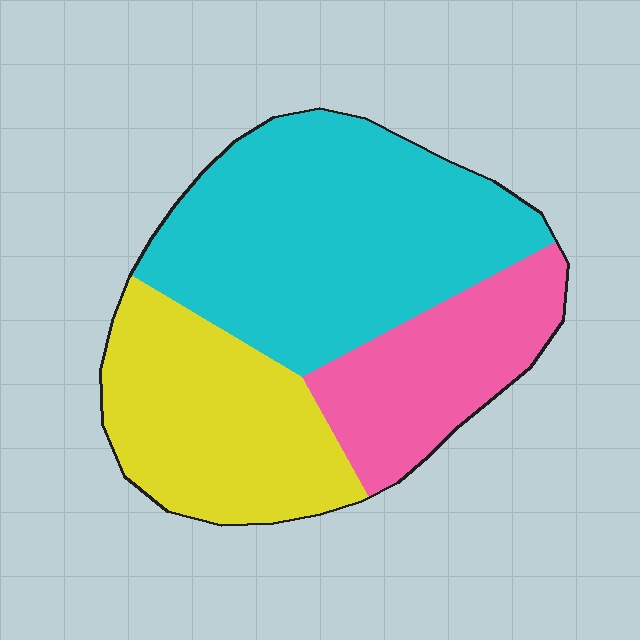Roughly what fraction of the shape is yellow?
Yellow covers about 30% of the shape.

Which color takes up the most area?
Cyan, at roughly 50%.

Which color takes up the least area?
Pink, at roughly 20%.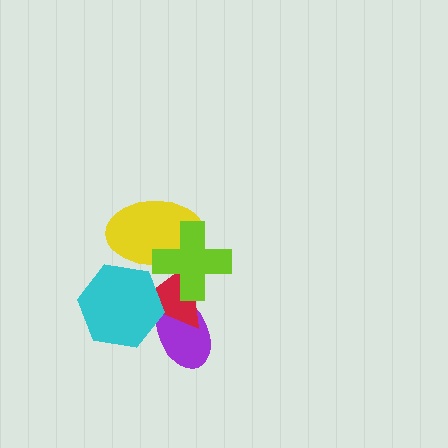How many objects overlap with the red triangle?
4 objects overlap with the red triangle.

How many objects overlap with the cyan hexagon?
3 objects overlap with the cyan hexagon.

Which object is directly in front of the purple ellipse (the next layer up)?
The red triangle is directly in front of the purple ellipse.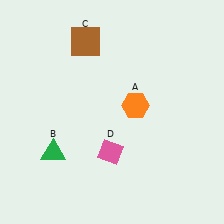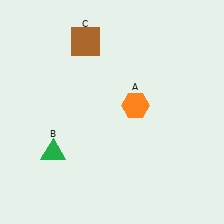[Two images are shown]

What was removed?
The pink diamond (D) was removed in Image 2.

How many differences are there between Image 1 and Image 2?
There is 1 difference between the two images.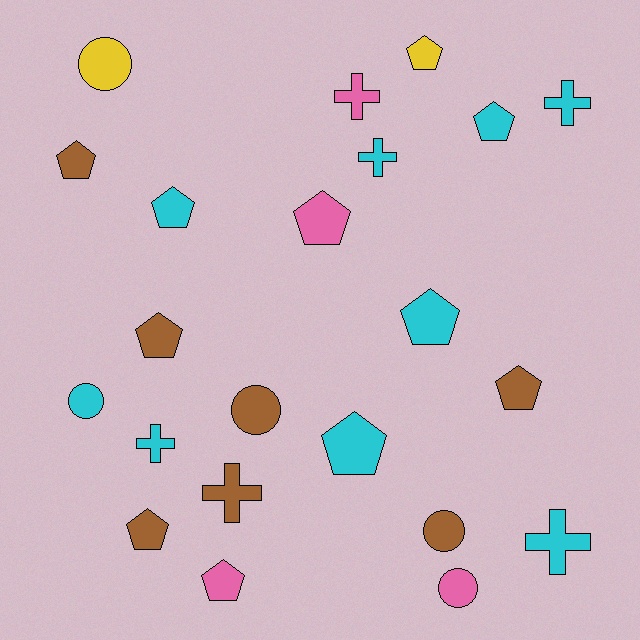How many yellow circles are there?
There is 1 yellow circle.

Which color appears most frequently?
Cyan, with 9 objects.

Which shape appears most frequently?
Pentagon, with 11 objects.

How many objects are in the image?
There are 22 objects.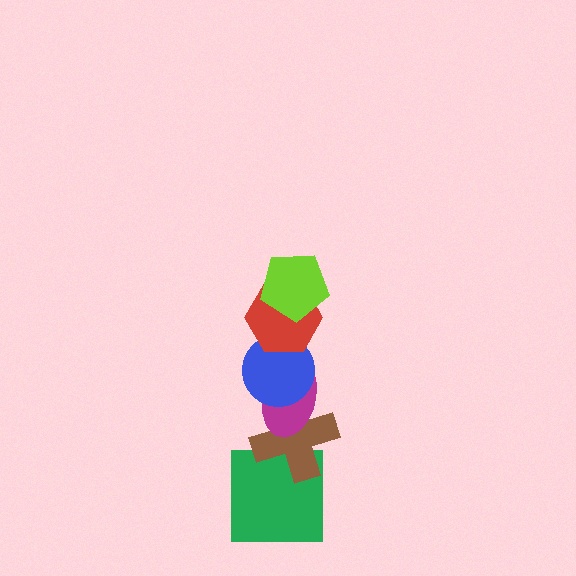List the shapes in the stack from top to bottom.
From top to bottom: the lime pentagon, the red hexagon, the blue circle, the magenta ellipse, the brown cross, the green square.